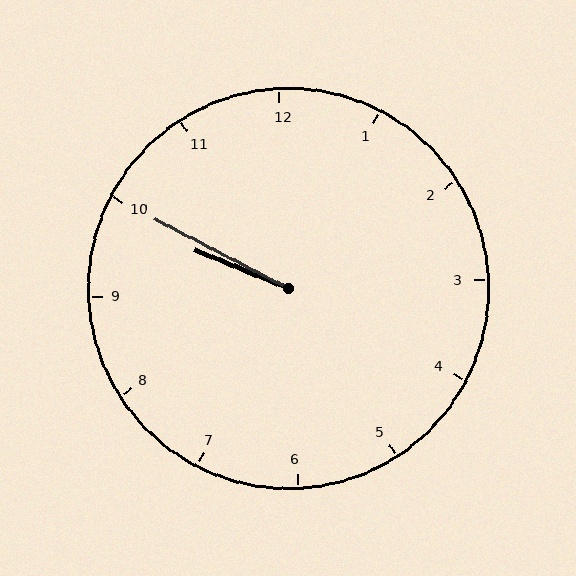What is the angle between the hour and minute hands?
Approximately 5 degrees.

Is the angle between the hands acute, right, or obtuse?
It is acute.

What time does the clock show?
9:50.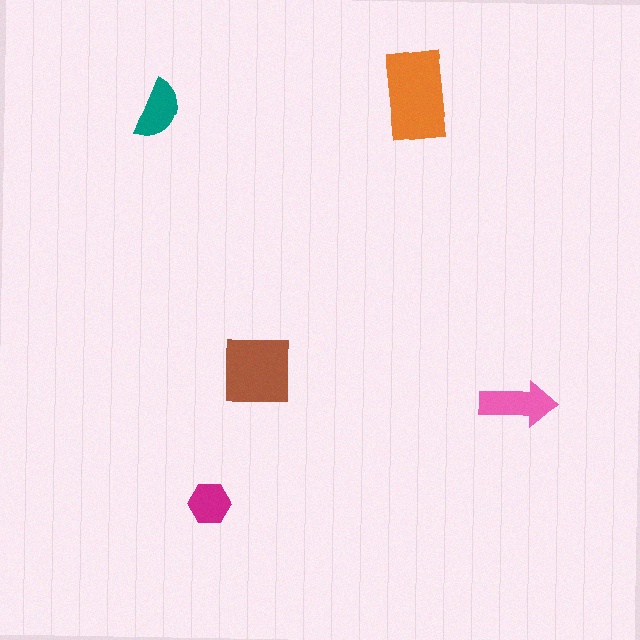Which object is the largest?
The orange rectangle.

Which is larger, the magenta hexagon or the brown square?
The brown square.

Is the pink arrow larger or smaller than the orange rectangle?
Smaller.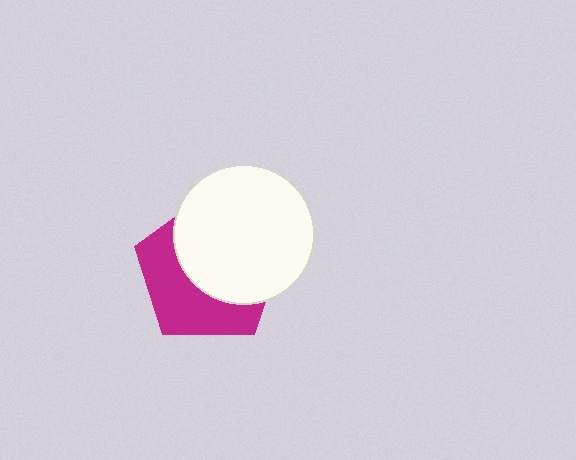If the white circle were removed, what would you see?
You would see the complete magenta pentagon.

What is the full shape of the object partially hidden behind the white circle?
The partially hidden object is a magenta pentagon.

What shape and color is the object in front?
The object in front is a white circle.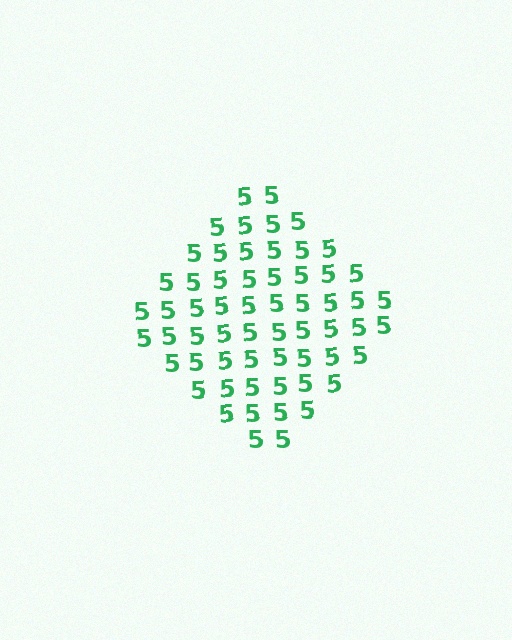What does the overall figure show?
The overall figure shows a diamond.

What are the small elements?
The small elements are digit 5's.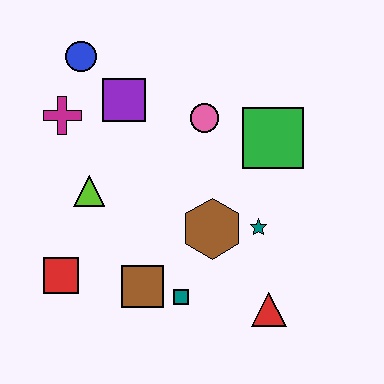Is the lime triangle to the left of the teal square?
Yes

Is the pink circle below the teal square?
No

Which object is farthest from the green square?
The red square is farthest from the green square.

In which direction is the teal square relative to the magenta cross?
The teal square is below the magenta cross.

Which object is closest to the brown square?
The teal square is closest to the brown square.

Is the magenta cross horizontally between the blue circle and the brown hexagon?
No